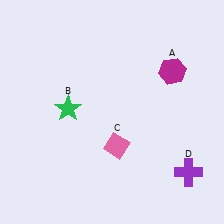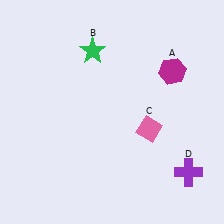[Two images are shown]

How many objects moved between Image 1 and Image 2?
2 objects moved between the two images.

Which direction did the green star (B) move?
The green star (B) moved up.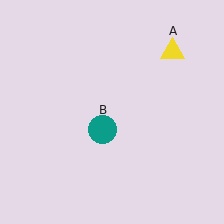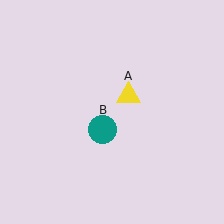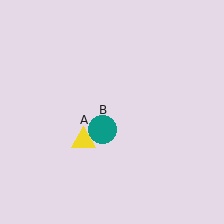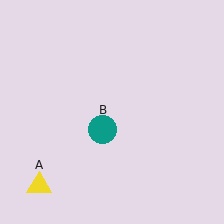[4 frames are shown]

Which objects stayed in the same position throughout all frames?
Teal circle (object B) remained stationary.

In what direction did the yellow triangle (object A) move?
The yellow triangle (object A) moved down and to the left.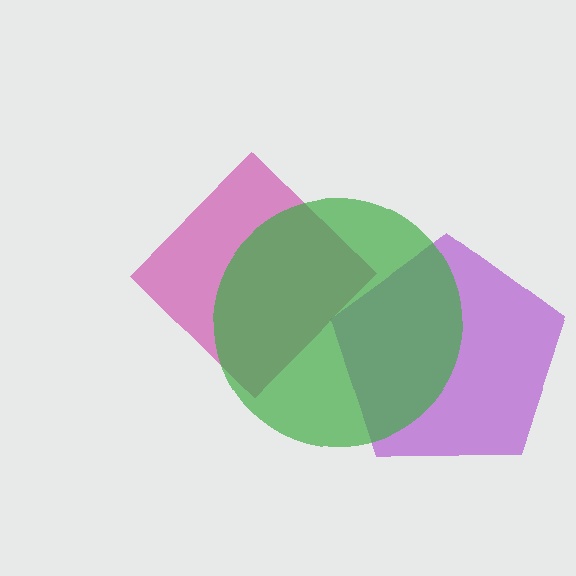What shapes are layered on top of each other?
The layered shapes are: a magenta diamond, a purple pentagon, a green circle.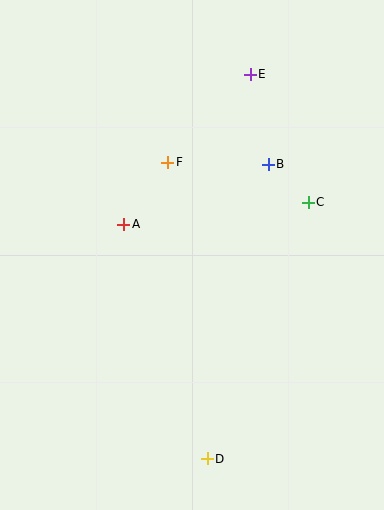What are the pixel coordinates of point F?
Point F is at (168, 162).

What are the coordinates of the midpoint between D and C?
The midpoint between D and C is at (258, 331).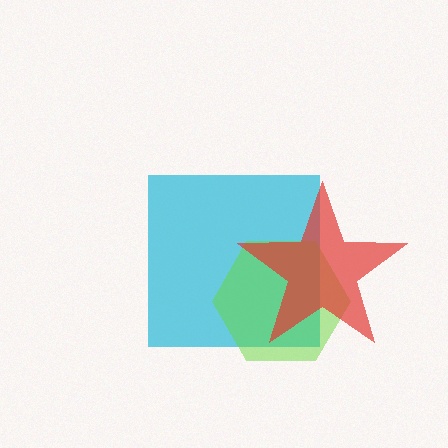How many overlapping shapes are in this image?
There are 3 overlapping shapes in the image.